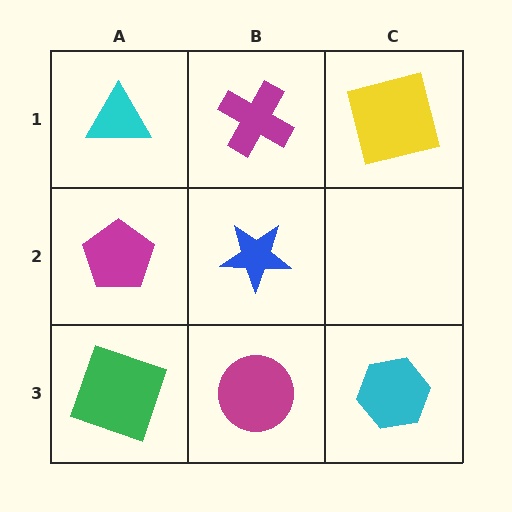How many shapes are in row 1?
3 shapes.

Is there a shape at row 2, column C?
No, that cell is empty.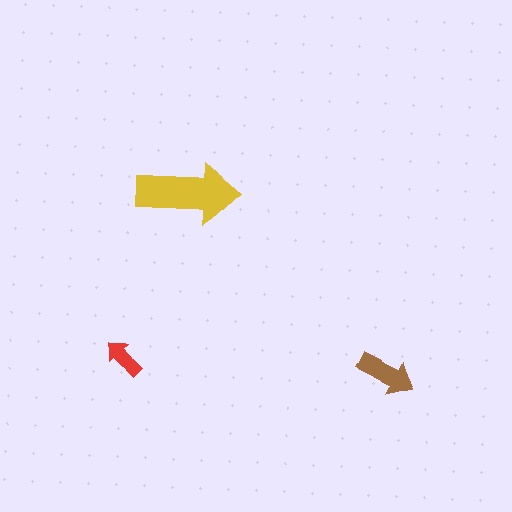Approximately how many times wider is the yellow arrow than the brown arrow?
About 1.5 times wider.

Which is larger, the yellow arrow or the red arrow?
The yellow one.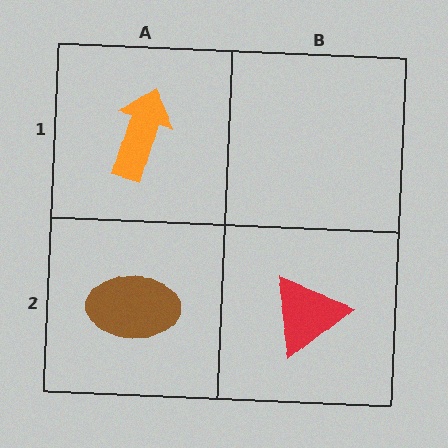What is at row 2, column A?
A brown ellipse.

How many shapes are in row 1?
1 shape.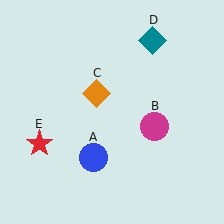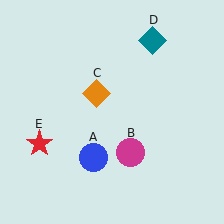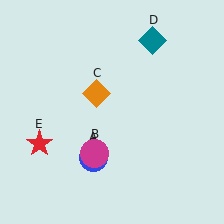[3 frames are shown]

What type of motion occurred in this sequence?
The magenta circle (object B) rotated clockwise around the center of the scene.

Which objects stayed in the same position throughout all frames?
Blue circle (object A) and orange diamond (object C) and teal diamond (object D) and red star (object E) remained stationary.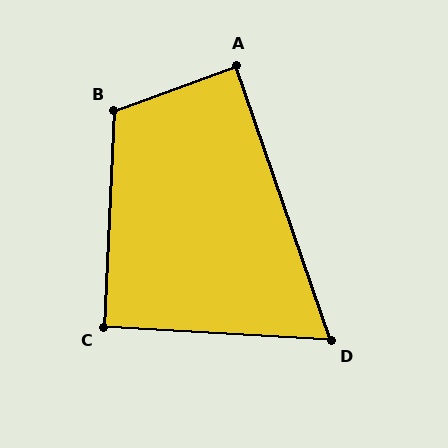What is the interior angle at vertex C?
Approximately 91 degrees (approximately right).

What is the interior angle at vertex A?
Approximately 89 degrees (approximately right).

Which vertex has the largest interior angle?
B, at approximately 112 degrees.